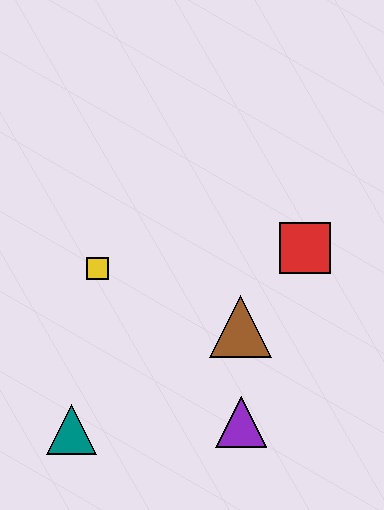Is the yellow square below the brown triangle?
No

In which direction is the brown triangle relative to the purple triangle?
The brown triangle is above the purple triangle.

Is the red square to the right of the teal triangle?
Yes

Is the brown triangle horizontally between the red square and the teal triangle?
Yes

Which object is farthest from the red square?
The teal triangle is farthest from the red square.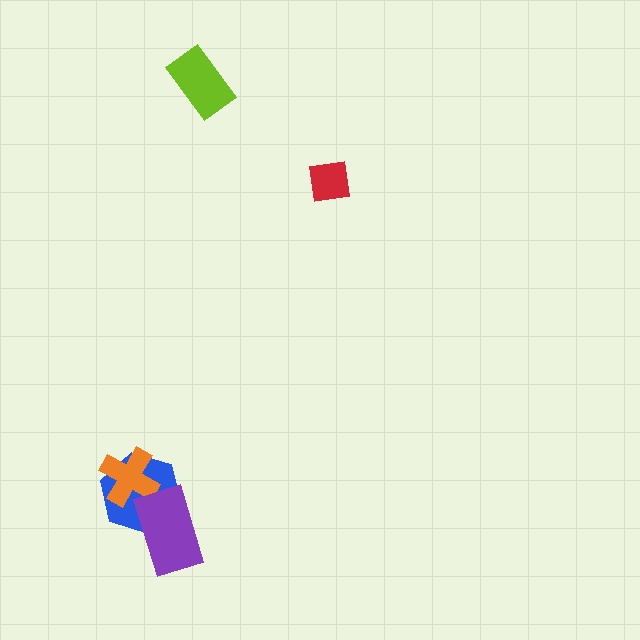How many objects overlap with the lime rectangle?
0 objects overlap with the lime rectangle.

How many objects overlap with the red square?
0 objects overlap with the red square.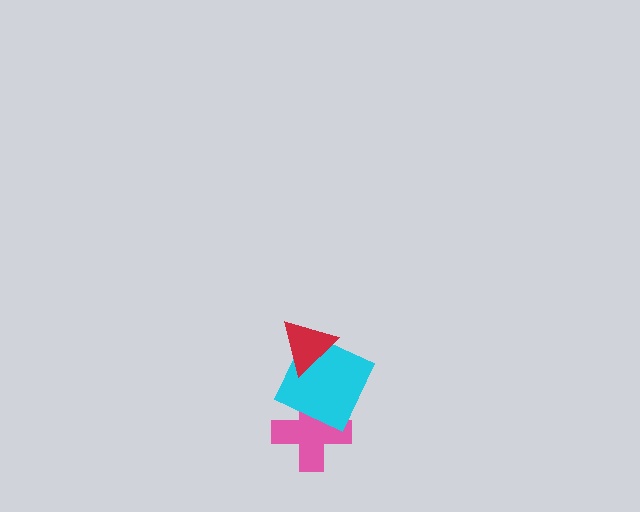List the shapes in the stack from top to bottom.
From top to bottom: the red triangle, the cyan square, the pink cross.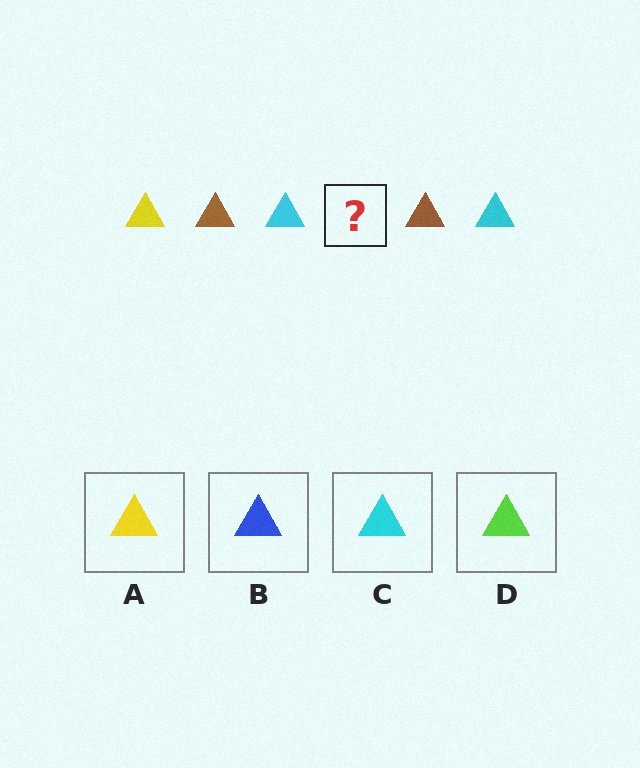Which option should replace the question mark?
Option A.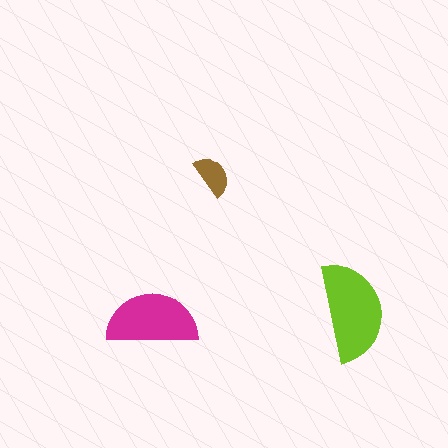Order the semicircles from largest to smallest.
the lime one, the magenta one, the brown one.